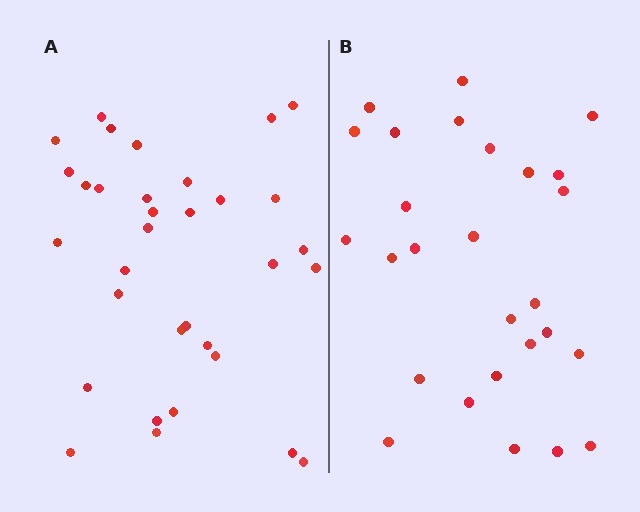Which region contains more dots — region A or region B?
Region A (the left region) has more dots.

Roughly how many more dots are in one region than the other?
Region A has about 6 more dots than region B.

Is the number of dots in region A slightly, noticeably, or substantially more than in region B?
Region A has only slightly more — the two regions are fairly close. The ratio is roughly 1.2 to 1.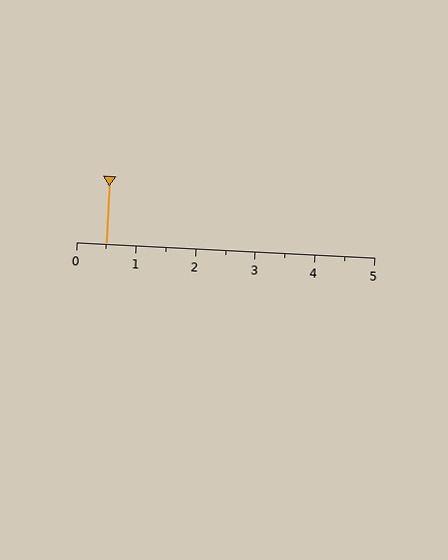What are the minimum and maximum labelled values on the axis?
The axis runs from 0 to 5.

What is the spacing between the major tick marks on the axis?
The major ticks are spaced 1 apart.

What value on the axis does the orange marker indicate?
The marker indicates approximately 0.5.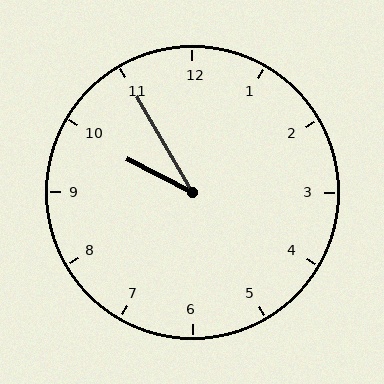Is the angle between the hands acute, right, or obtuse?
It is acute.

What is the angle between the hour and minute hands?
Approximately 32 degrees.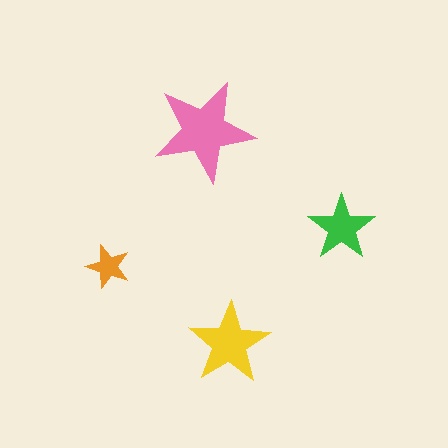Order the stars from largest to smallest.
the pink one, the yellow one, the green one, the orange one.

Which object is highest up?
The pink star is topmost.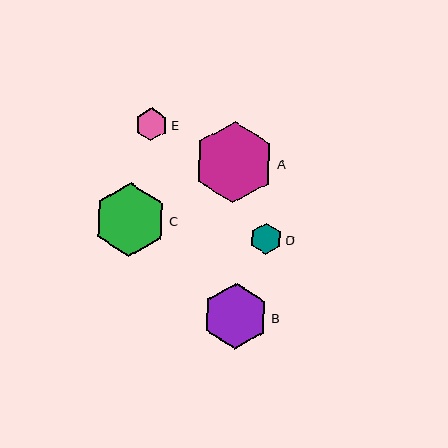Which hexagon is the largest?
Hexagon A is the largest with a size of approximately 80 pixels.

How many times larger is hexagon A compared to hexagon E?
Hexagon A is approximately 2.5 times the size of hexagon E.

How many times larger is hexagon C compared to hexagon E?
Hexagon C is approximately 2.3 times the size of hexagon E.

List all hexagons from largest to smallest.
From largest to smallest: A, C, B, E, D.